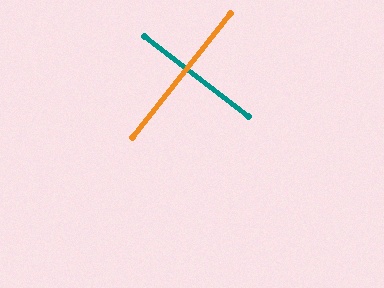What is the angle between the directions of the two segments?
Approximately 89 degrees.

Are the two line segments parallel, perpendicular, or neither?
Perpendicular — they meet at approximately 89°.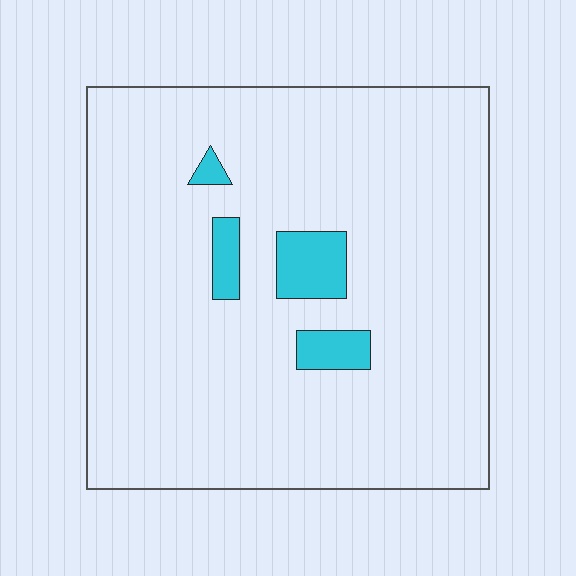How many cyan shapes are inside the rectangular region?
4.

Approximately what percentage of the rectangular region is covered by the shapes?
Approximately 5%.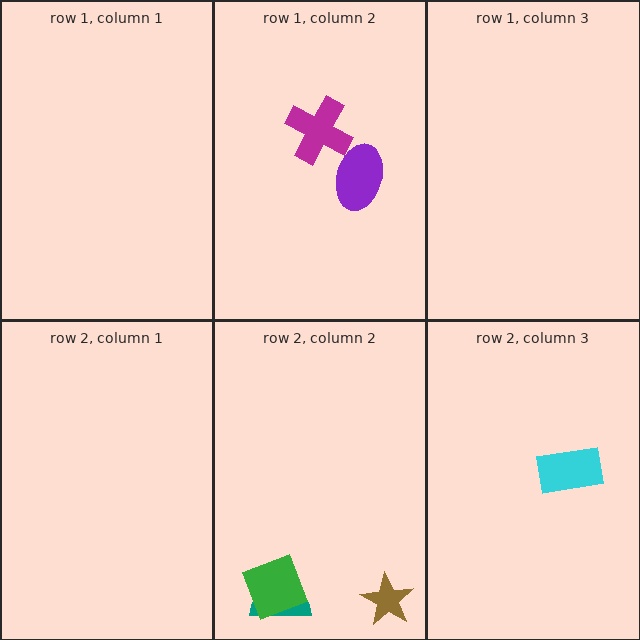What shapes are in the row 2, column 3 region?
The cyan rectangle.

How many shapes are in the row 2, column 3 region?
1.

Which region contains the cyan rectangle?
The row 2, column 3 region.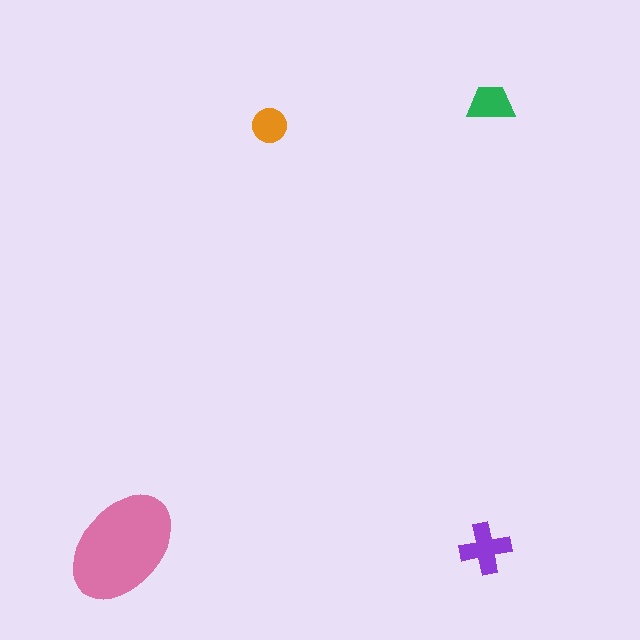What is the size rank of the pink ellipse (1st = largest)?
1st.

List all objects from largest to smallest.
The pink ellipse, the purple cross, the green trapezoid, the orange circle.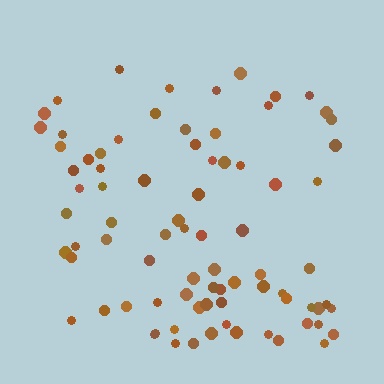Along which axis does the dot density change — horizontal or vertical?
Vertical.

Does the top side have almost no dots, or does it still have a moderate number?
Still a moderate number, just noticeably fewer than the bottom.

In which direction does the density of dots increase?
From top to bottom, with the bottom side densest.